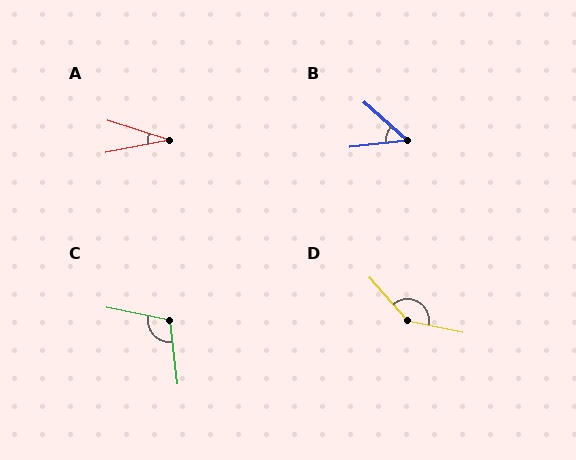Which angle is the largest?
D, at approximately 143 degrees.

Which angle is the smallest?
A, at approximately 29 degrees.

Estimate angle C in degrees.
Approximately 109 degrees.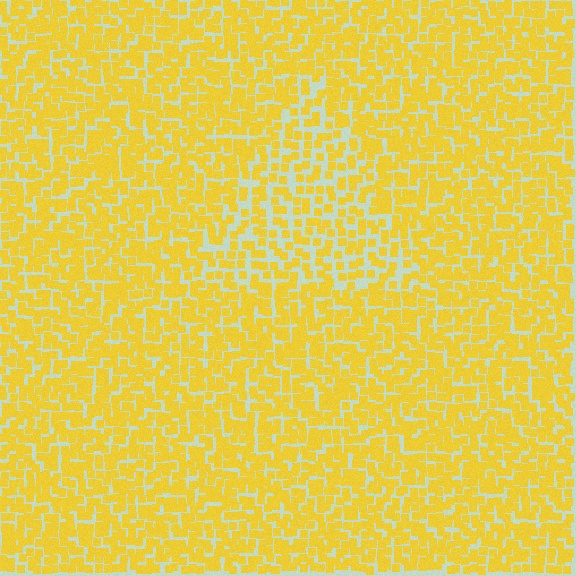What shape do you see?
I see a triangle.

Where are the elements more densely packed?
The elements are more densely packed outside the triangle boundary.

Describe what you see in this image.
The image contains small yellow elements arranged at two different densities. A triangle-shaped region is visible where the elements are less densely packed than the surrounding area.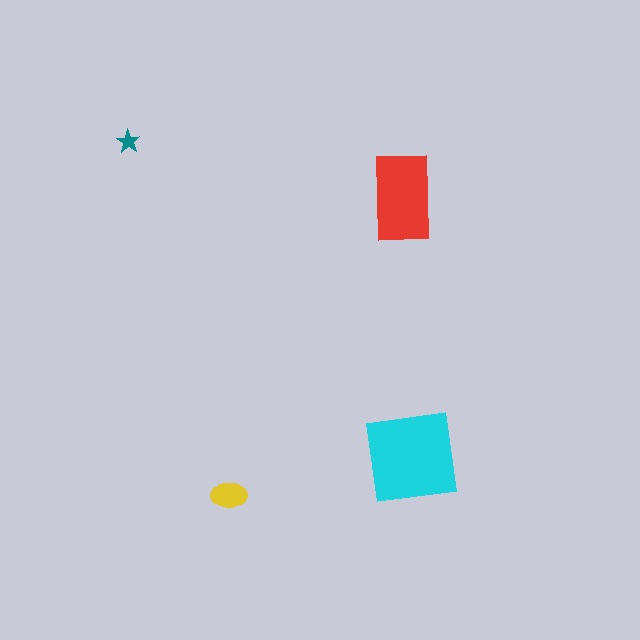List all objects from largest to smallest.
The cyan square, the red rectangle, the yellow ellipse, the teal star.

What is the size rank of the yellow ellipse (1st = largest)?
3rd.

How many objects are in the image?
There are 4 objects in the image.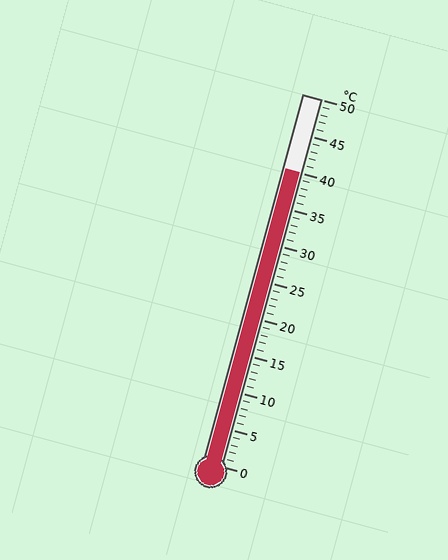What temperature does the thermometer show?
The thermometer shows approximately 40°C.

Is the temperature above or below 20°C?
The temperature is above 20°C.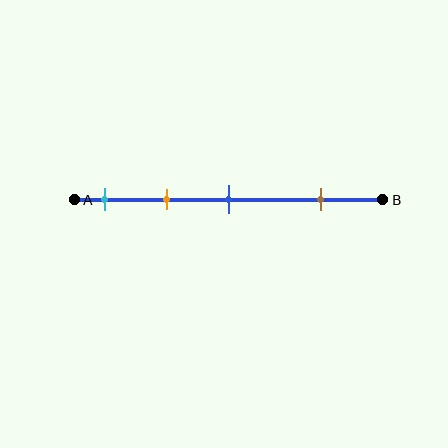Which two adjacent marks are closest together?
The cyan and orange marks are the closest adjacent pair.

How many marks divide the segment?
There are 4 marks dividing the segment.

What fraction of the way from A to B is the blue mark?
The blue mark is approximately 50% (0.5) of the way from A to B.